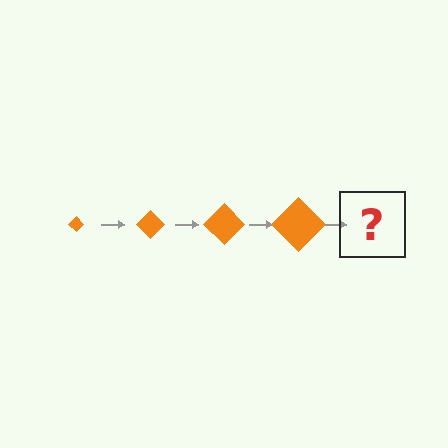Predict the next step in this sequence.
The next step is an orange diamond, larger than the previous one.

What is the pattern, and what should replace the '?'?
The pattern is that the diamond gets progressively larger each step. The '?' should be an orange diamond, larger than the previous one.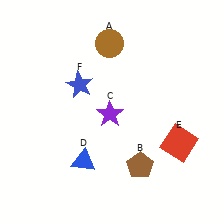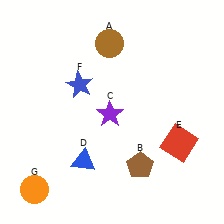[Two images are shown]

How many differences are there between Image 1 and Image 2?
There is 1 difference between the two images.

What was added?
An orange circle (G) was added in Image 2.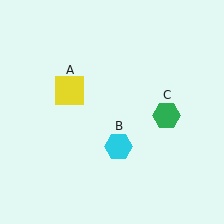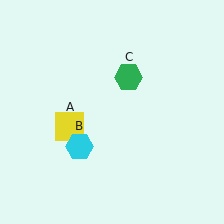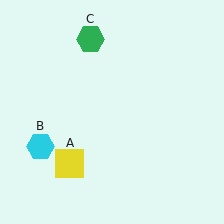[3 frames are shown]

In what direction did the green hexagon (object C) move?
The green hexagon (object C) moved up and to the left.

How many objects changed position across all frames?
3 objects changed position: yellow square (object A), cyan hexagon (object B), green hexagon (object C).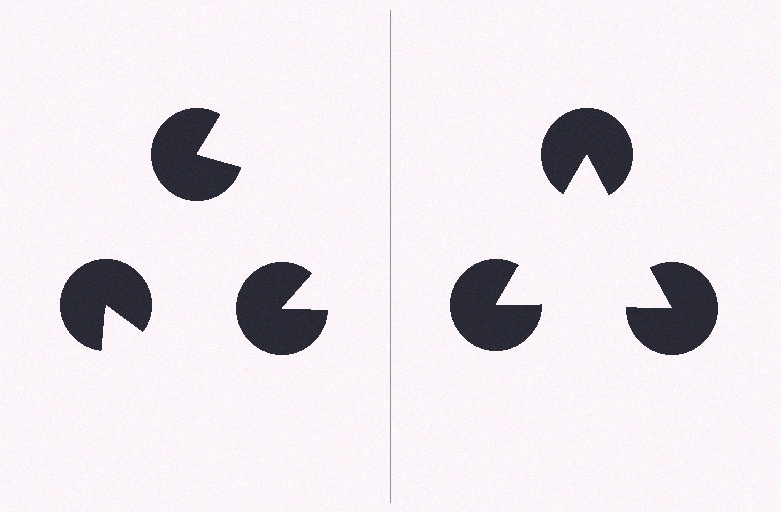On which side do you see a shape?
An illusory triangle appears on the right side. On the left side the wedge cuts are rotated, so no coherent shape forms.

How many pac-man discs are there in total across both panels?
6 — 3 on each side.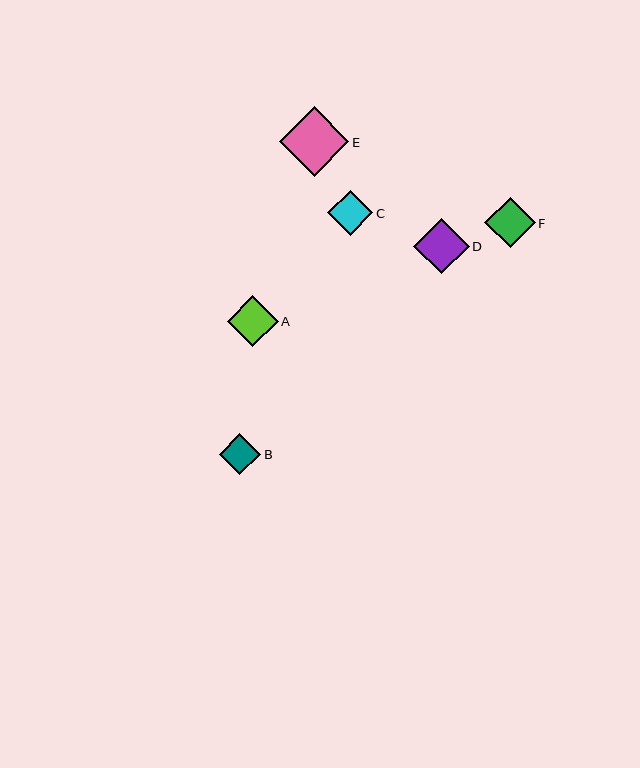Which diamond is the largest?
Diamond E is the largest with a size of approximately 69 pixels.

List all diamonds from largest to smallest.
From largest to smallest: E, D, A, F, C, B.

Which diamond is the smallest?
Diamond B is the smallest with a size of approximately 41 pixels.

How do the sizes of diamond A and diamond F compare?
Diamond A and diamond F are approximately the same size.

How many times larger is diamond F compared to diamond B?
Diamond F is approximately 1.2 times the size of diamond B.